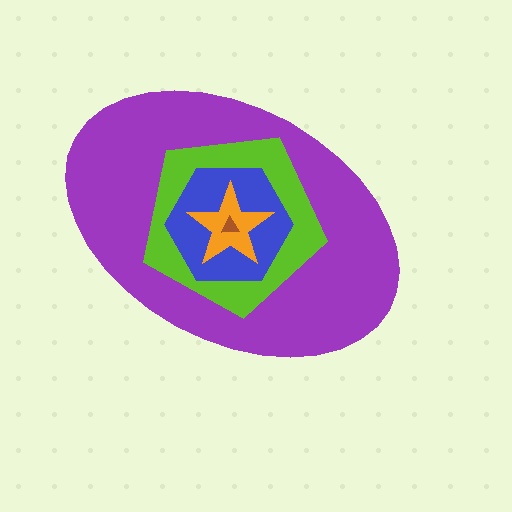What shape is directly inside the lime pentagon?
The blue hexagon.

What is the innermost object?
The brown triangle.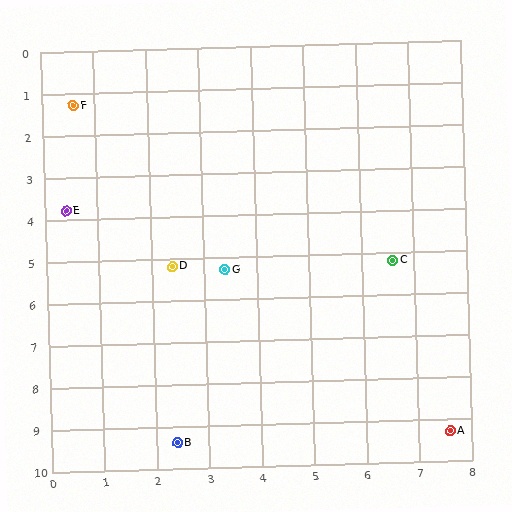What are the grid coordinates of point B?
Point B is at approximately (2.4, 9.4).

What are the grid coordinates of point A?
Point A is at approximately (7.6, 9.3).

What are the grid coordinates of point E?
Point E is at approximately (0.4, 3.8).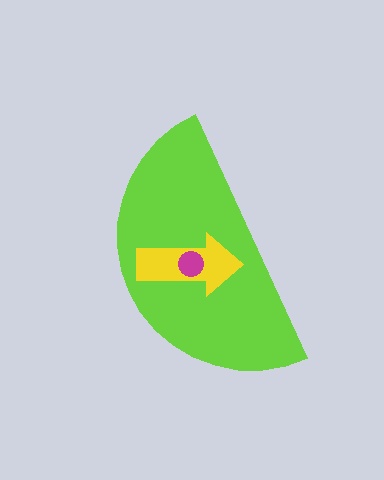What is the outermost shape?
The lime semicircle.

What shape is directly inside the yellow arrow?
The magenta circle.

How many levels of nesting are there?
3.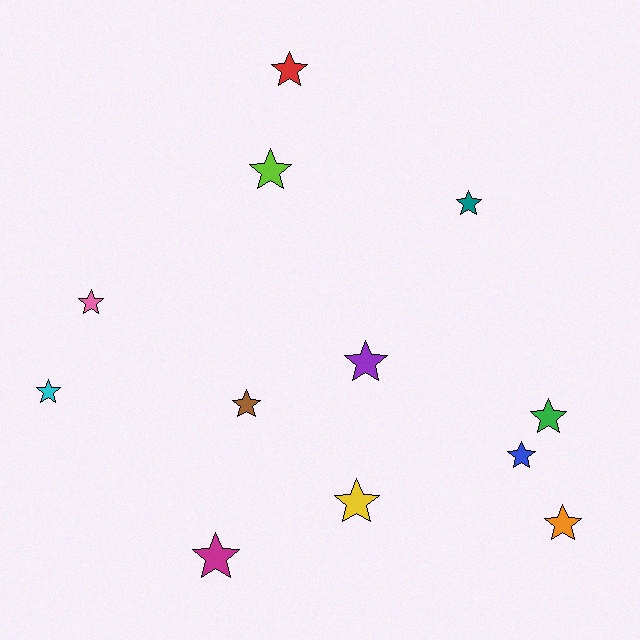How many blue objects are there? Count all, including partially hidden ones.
There is 1 blue object.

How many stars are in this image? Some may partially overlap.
There are 12 stars.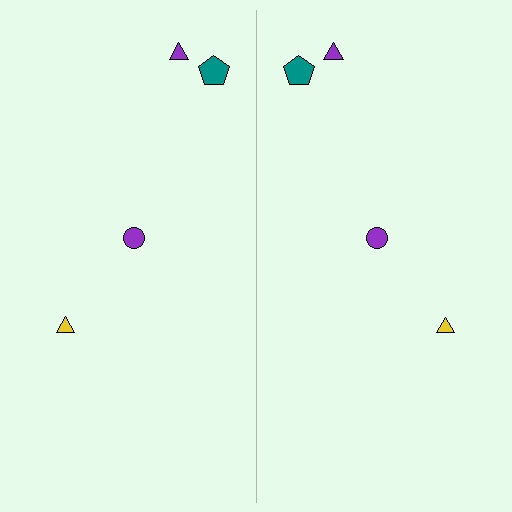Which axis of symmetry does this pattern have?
The pattern has a vertical axis of symmetry running through the center of the image.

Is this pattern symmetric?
Yes, this pattern has bilateral (reflection) symmetry.